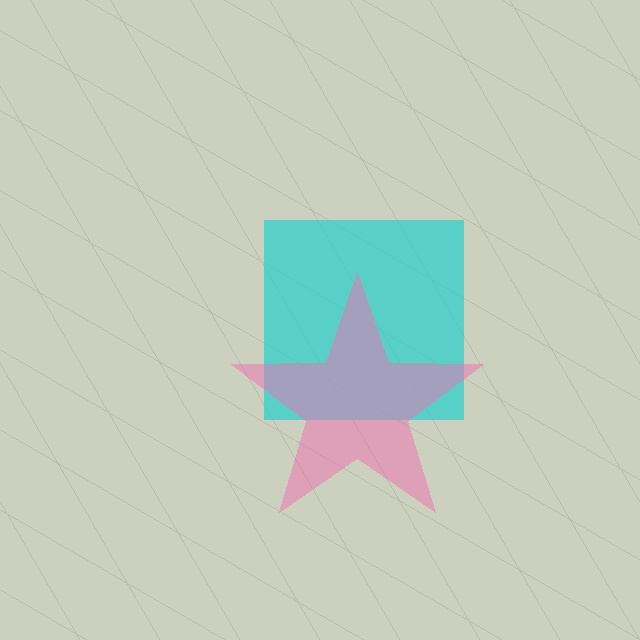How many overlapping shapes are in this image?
There are 2 overlapping shapes in the image.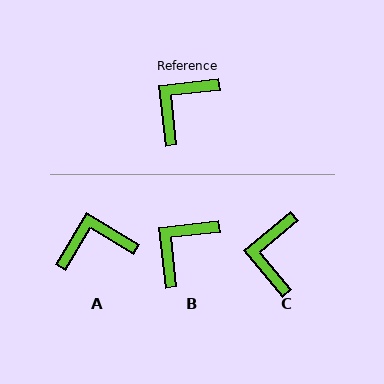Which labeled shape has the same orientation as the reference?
B.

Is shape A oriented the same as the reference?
No, it is off by about 37 degrees.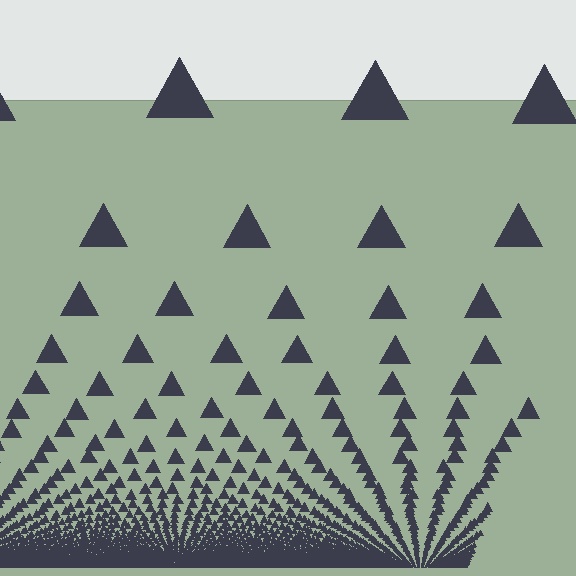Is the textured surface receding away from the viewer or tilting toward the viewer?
The surface appears to tilt toward the viewer. Texture elements get larger and sparser toward the top.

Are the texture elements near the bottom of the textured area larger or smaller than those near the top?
Smaller. The gradient is inverted — elements near the bottom are smaller and denser.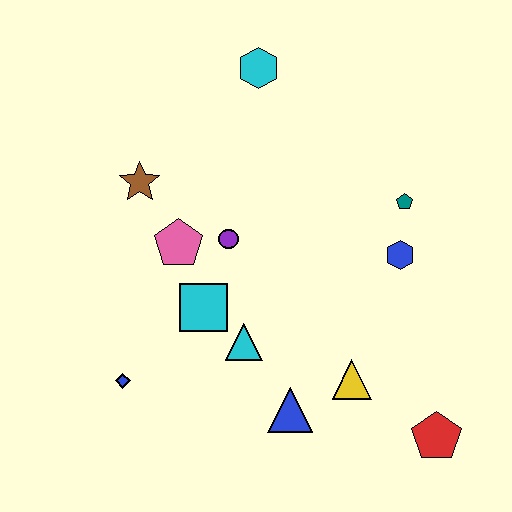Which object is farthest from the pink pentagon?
The red pentagon is farthest from the pink pentagon.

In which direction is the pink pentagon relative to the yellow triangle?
The pink pentagon is to the left of the yellow triangle.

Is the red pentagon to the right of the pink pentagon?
Yes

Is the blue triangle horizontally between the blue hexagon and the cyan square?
Yes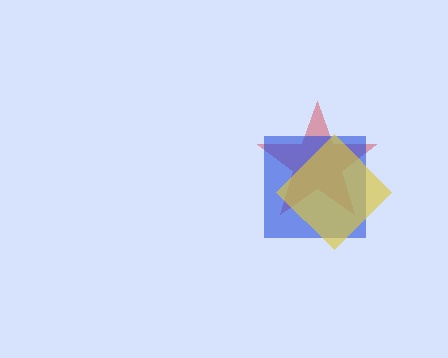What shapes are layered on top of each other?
The layered shapes are: a red star, a blue square, a yellow diamond.